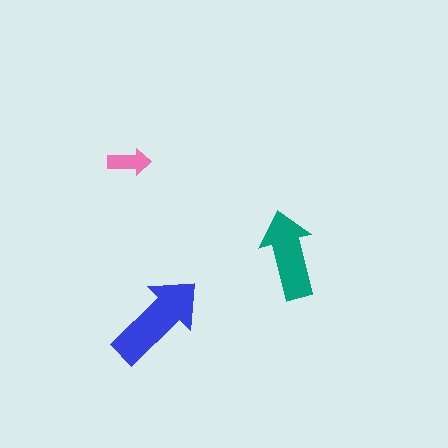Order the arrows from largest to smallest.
the blue one, the teal one, the pink one.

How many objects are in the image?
There are 3 objects in the image.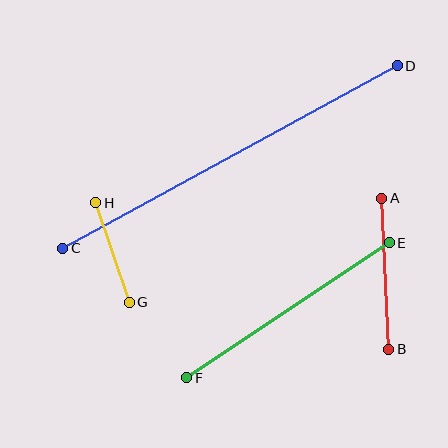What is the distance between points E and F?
The distance is approximately 243 pixels.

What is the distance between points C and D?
The distance is approximately 381 pixels.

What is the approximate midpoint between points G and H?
The midpoint is at approximately (112, 252) pixels.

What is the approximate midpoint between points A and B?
The midpoint is at approximately (385, 274) pixels.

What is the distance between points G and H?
The distance is approximately 105 pixels.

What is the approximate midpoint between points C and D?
The midpoint is at approximately (230, 157) pixels.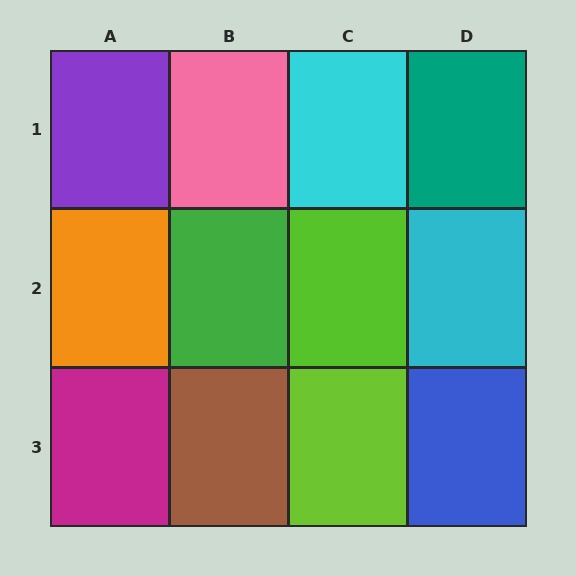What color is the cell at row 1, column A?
Purple.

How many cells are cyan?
2 cells are cyan.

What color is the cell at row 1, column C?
Cyan.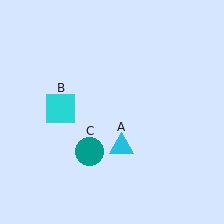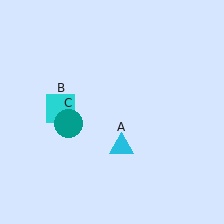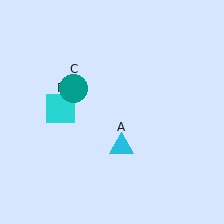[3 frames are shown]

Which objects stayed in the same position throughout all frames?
Cyan triangle (object A) and cyan square (object B) remained stationary.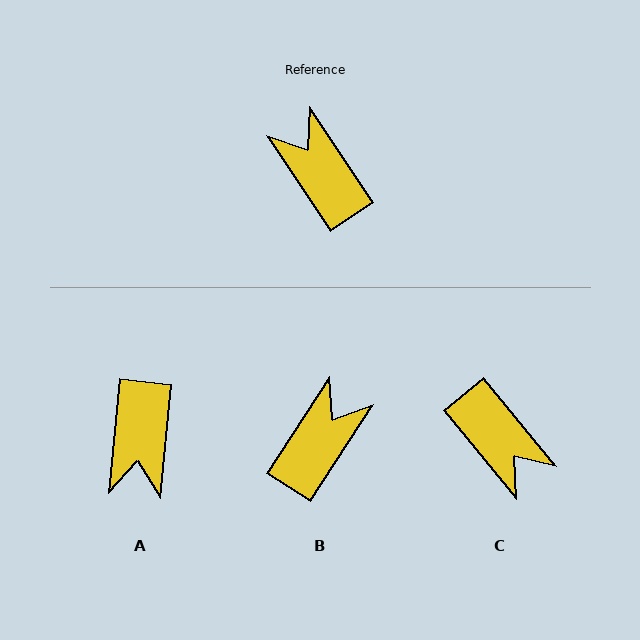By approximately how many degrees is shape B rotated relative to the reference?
Approximately 67 degrees clockwise.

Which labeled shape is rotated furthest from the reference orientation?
C, about 174 degrees away.